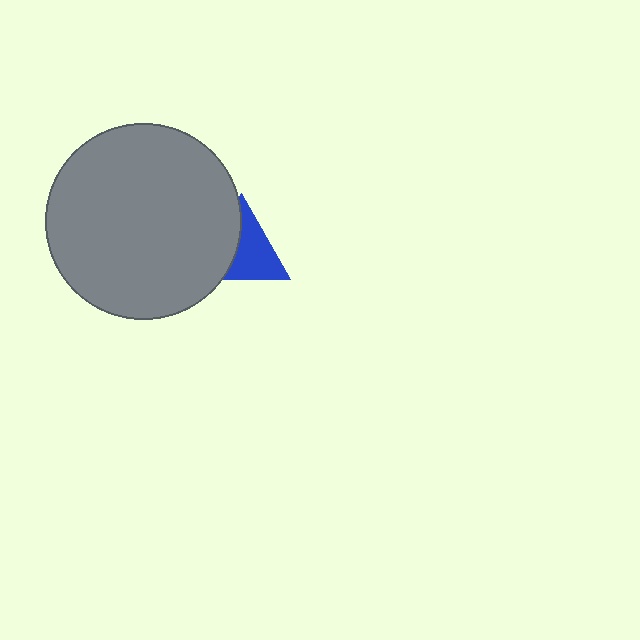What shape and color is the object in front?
The object in front is a gray circle.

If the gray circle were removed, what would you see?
You would see the complete blue triangle.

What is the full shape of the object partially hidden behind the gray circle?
The partially hidden object is a blue triangle.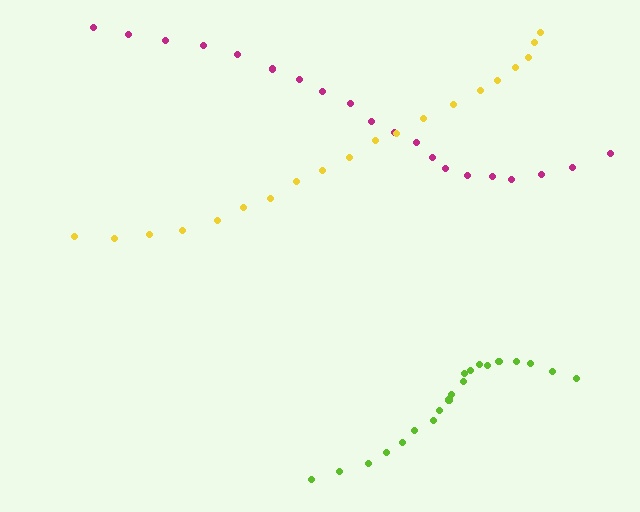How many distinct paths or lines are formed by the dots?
There are 3 distinct paths.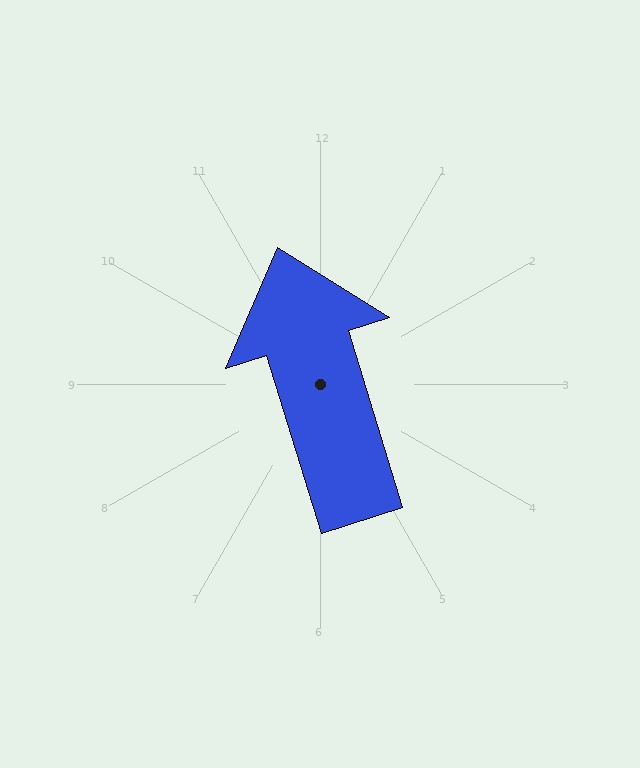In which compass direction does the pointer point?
North.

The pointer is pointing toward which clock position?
Roughly 11 o'clock.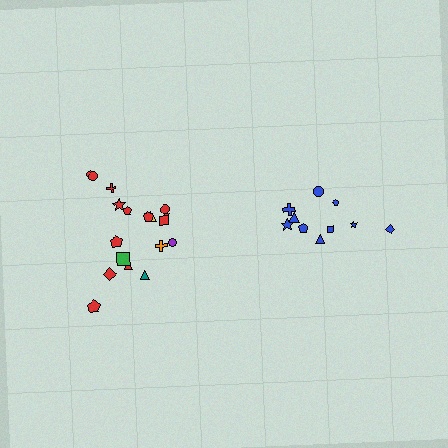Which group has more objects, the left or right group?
The left group.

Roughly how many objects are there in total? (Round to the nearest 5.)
Roughly 30 objects in total.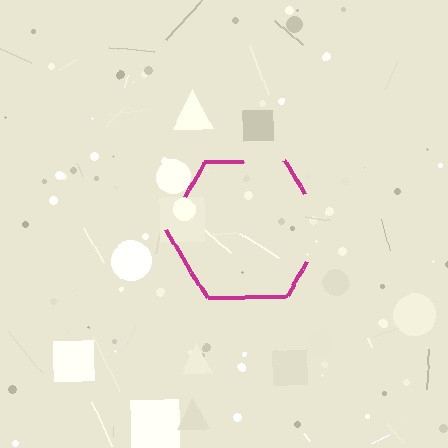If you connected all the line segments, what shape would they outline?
They would outline a hexagon.